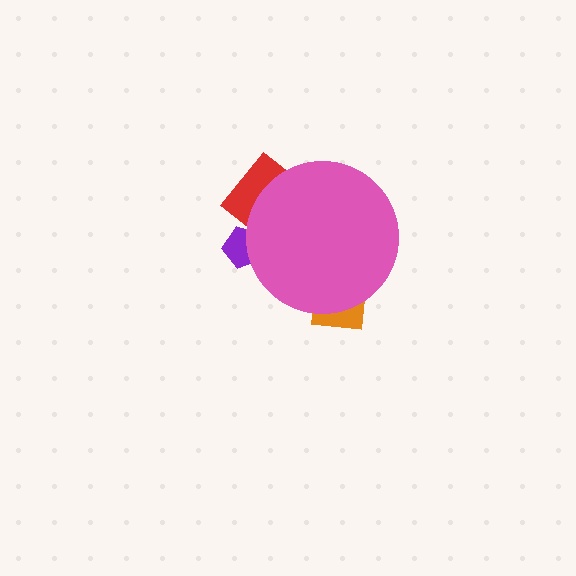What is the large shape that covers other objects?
A pink circle.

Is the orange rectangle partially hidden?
Yes, the orange rectangle is partially hidden behind the pink circle.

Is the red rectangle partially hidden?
Yes, the red rectangle is partially hidden behind the pink circle.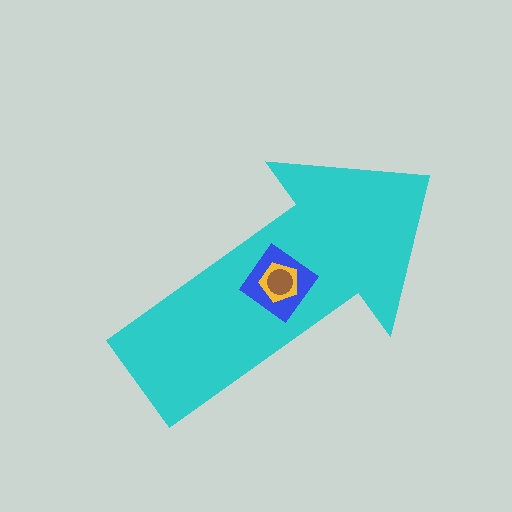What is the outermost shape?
The cyan arrow.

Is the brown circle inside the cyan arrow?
Yes.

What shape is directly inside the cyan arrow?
The blue diamond.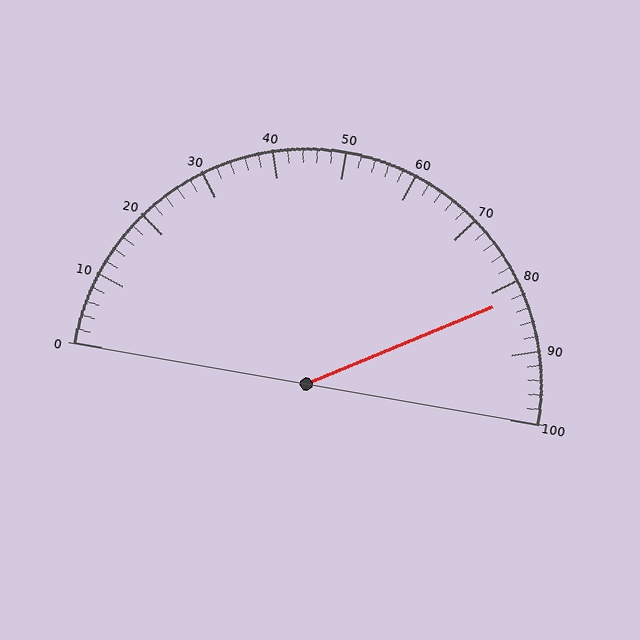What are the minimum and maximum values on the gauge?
The gauge ranges from 0 to 100.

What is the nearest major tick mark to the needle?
The nearest major tick mark is 80.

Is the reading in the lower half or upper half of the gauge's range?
The reading is in the upper half of the range (0 to 100).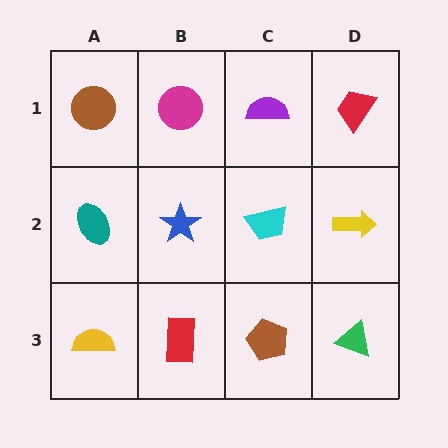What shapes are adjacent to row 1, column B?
A blue star (row 2, column B), a brown circle (row 1, column A), a purple semicircle (row 1, column C).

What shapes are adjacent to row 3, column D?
A yellow arrow (row 2, column D), a brown pentagon (row 3, column C).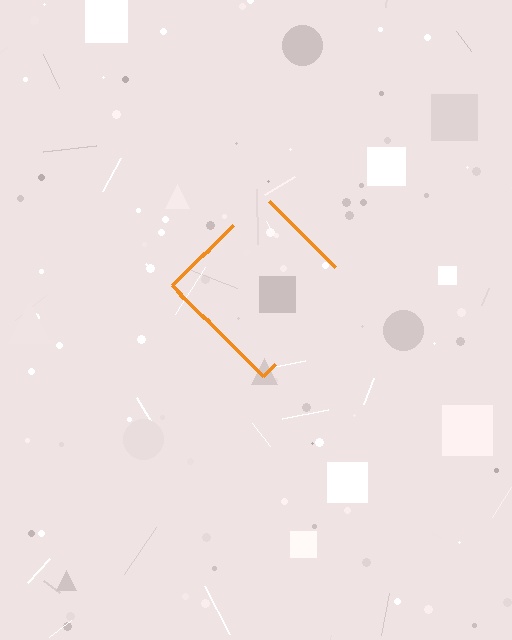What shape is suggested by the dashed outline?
The dashed outline suggests a diamond.